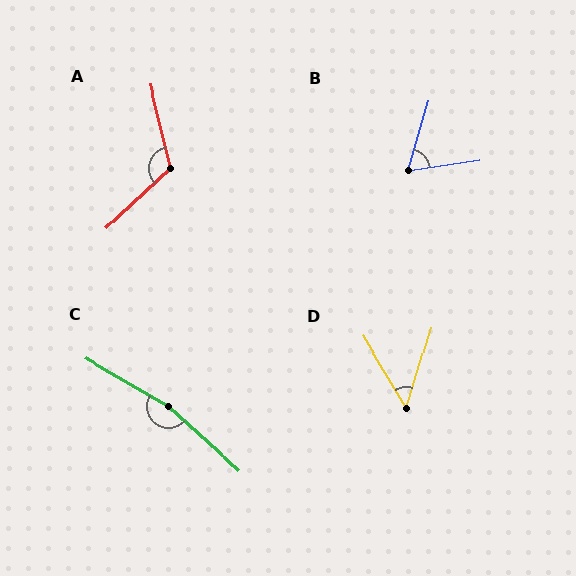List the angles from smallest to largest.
D (48°), B (65°), A (120°), C (168°).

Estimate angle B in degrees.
Approximately 65 degrees.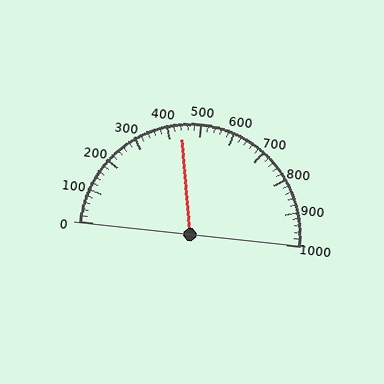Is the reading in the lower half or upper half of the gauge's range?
The reading is in the lower half of the range (0 to 1000).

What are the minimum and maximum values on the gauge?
The gauge ranges from 0 to 1000.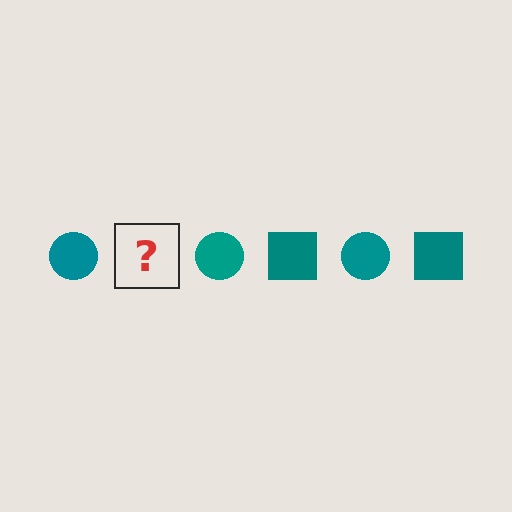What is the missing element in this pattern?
The missing element is a teal square.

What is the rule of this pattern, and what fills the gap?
The rule is that the pattern cycles through circle, square shapes in teal. The gap should be filled with a teal square.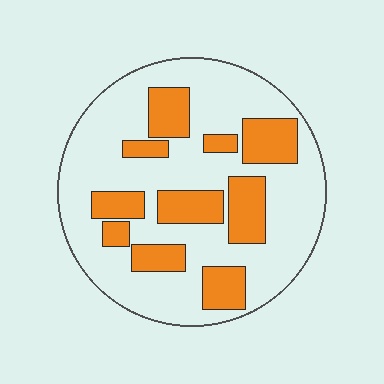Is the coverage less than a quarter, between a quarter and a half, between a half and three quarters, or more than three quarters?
Between a quarter and a half.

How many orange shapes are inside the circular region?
10.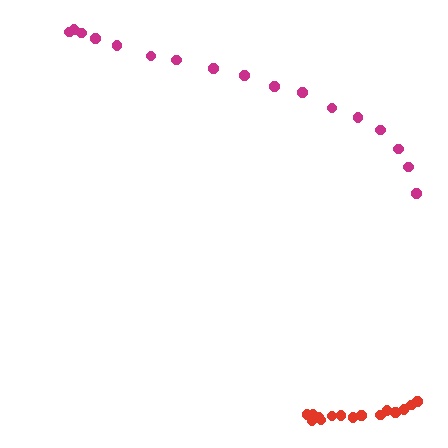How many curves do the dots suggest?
There are 2 distinct paths.